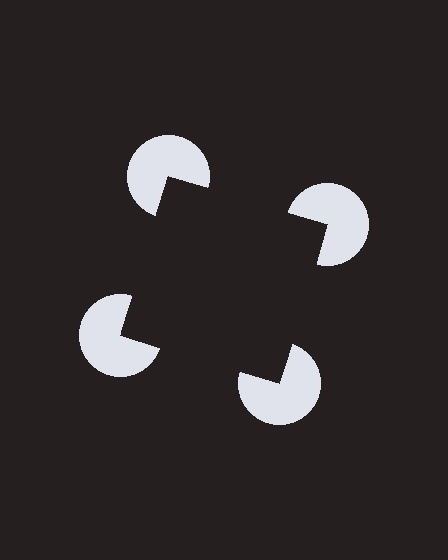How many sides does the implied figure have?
4 sides.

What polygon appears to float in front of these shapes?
An illusory square — its edges are inferred from the aligned wedge cuts in the pac-man discs, not physically drawn.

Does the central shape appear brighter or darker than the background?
It typically appears slightly darker than the background, even though no actual brightness change is drawn.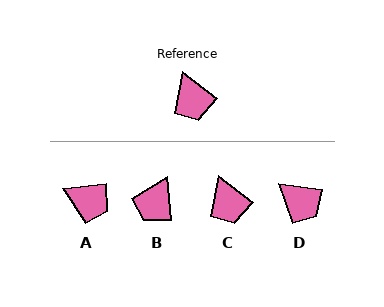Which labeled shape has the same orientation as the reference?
C.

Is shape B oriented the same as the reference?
No, it is off by about 46 degrees.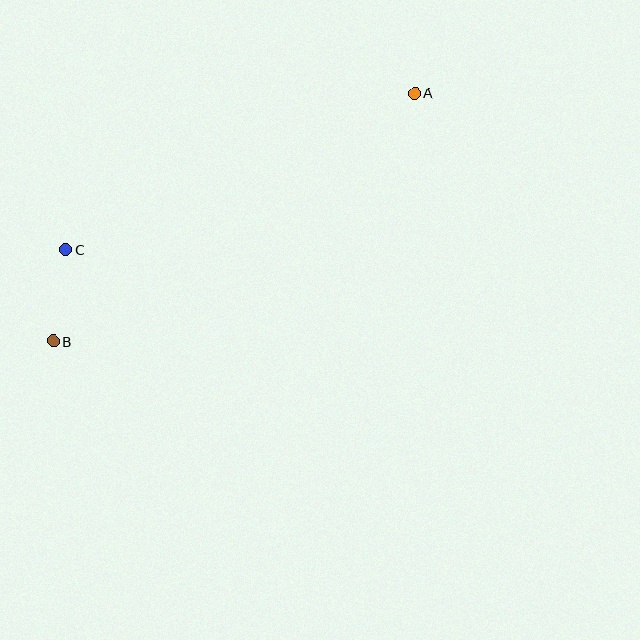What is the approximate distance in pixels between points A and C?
The distance between A and C is approximately 382 pixels.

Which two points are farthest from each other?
Points A and B are farthest from each other.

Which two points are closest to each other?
Points B and C are closest to each other.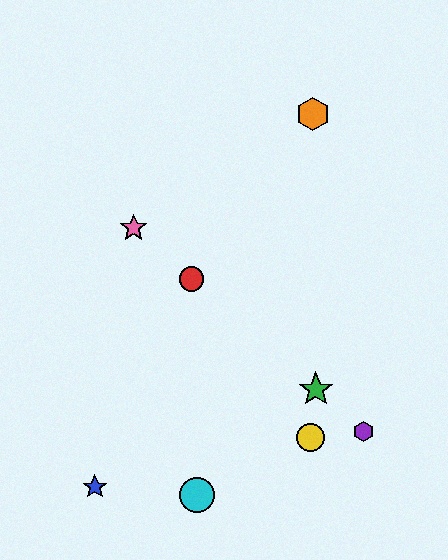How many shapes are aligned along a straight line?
4 shapes (the red circle, the green star, the purple hexagon, the pink star) are aligned along a straight line.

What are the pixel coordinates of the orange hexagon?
The orange hexagon is at (313, 114).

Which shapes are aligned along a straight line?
The red circle, the green star, the purple hexagon, the pink star are aligned along a straight line.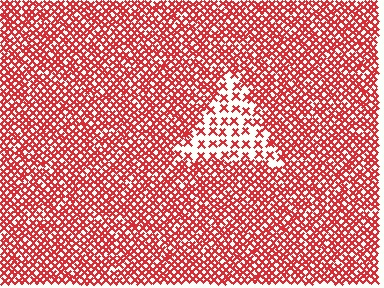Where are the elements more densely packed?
The elements are more densely packed outside the triangle boundary.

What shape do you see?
I see a triangle.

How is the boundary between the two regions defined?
The boundary is defined by a change in element density (approximately 2.5x ratio). All elements are the same color, size, and shape.